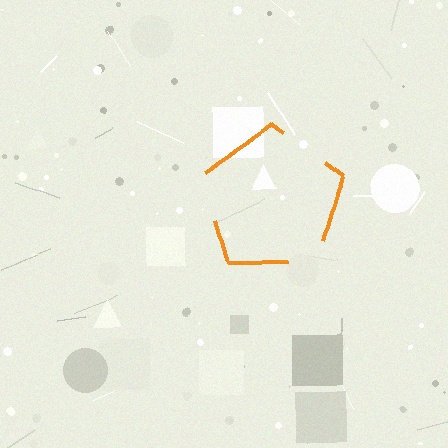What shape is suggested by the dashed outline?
The dashed outline suggests a pentagon.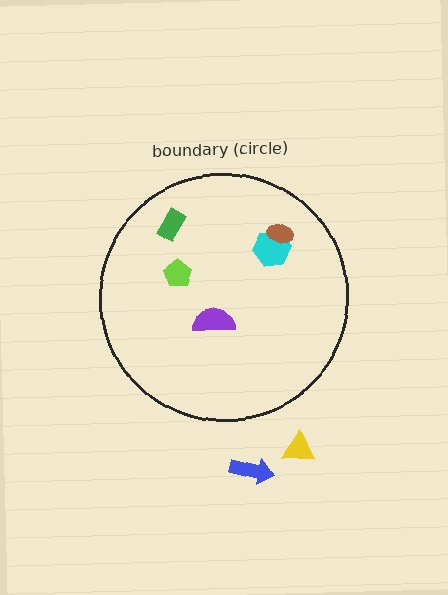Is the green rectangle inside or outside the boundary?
Inside.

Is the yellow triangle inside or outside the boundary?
Outside.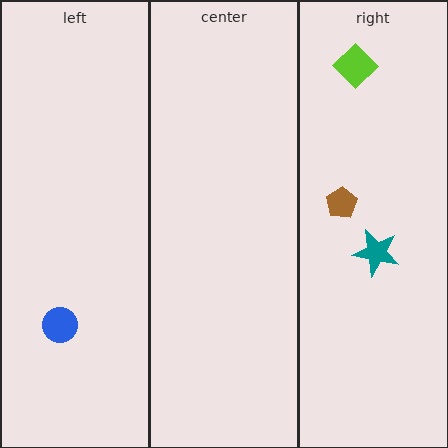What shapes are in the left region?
The blue circle.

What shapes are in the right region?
The lime diamond, the brown pentagon, the teal star.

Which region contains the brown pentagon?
The right region.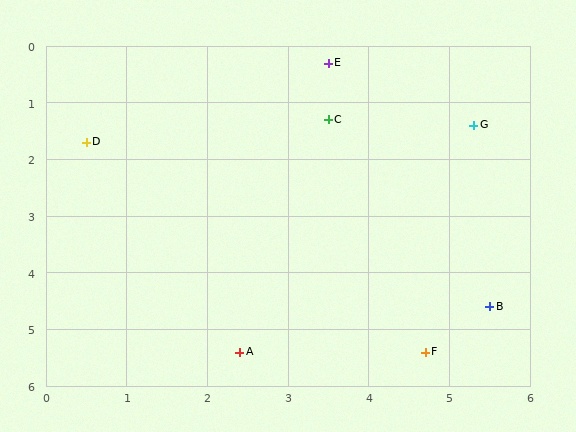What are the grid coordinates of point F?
Point F is at approximately (4.7, 5.4).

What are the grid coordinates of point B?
Point B is at approximately (5.5, 4.6).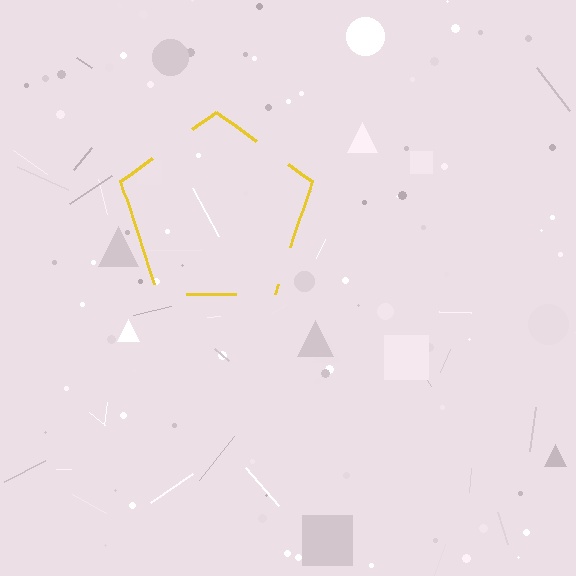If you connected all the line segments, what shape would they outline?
They would outline a pentagon.